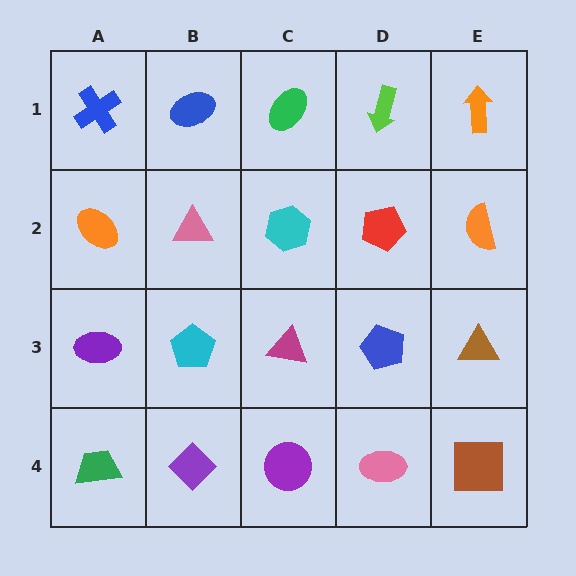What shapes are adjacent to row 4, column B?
A cyan pentagon (row 3, column B), a green trapezoid (row 4, column A), a purple circle (row 4, column C).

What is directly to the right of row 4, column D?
A brown square.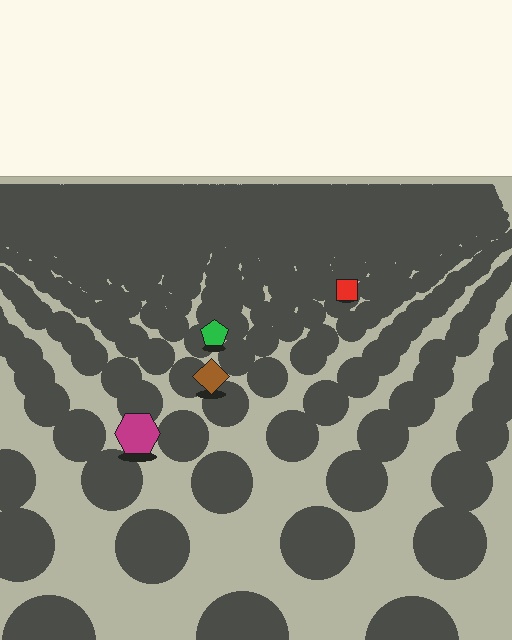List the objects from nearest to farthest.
From nearest to farthest: the magenta hexagon, the brown diamond, the green pentagon, the red square.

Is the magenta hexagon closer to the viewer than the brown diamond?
Yes. The magenta hexagon is closer — you can tell from the texture gradient: the ground texture is coarser near it.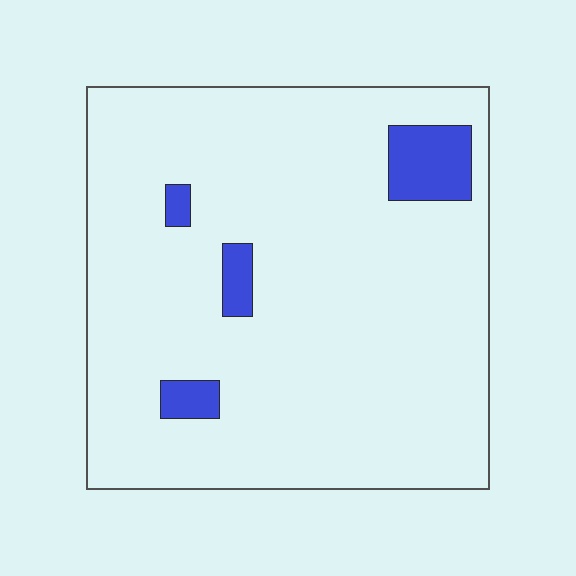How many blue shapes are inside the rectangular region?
4.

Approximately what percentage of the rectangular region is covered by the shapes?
Approximately 5%.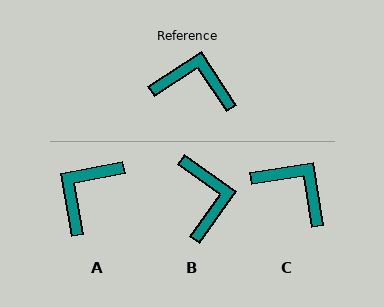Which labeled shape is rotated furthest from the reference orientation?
B, about 68 degrees away.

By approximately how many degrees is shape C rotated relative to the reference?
Approximately 24 degrees clockwise.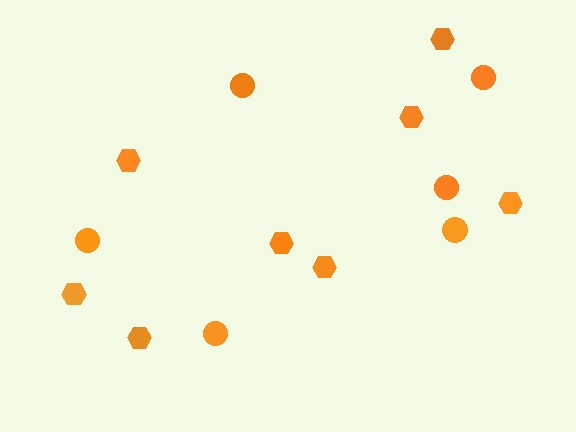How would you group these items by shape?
There are 2 groups: one group of hexagons (8) and one group of circles (6).